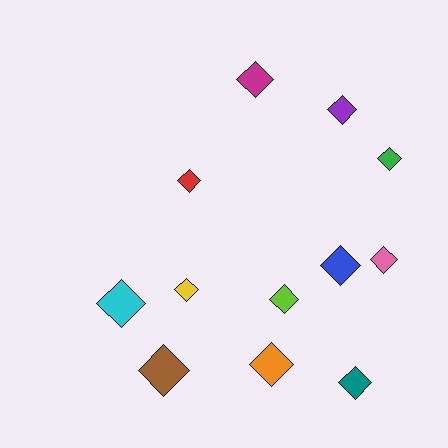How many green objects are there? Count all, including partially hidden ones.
There is 1 green object.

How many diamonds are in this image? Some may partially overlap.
There are 12 diamonds.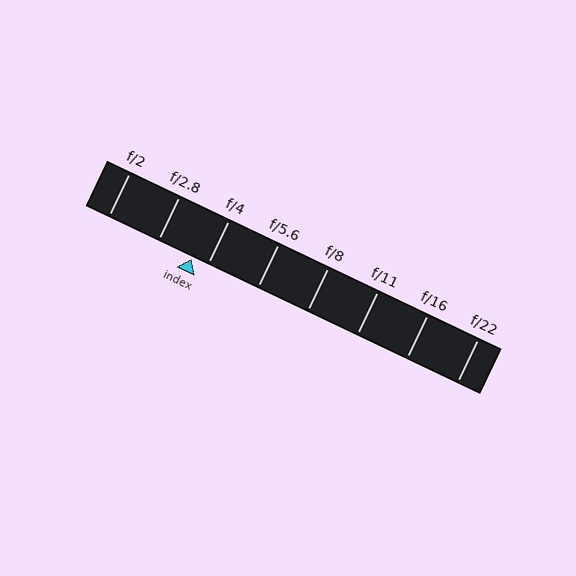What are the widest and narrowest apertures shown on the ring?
The widest aperture shown is f/2 and the narrowest is f/22.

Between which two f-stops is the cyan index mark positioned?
The index mark is between f/2.8 and f/4.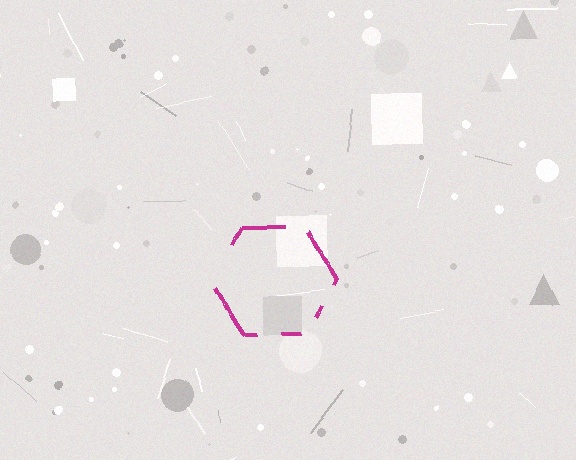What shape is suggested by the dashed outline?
The dashed outline suggests a hexagon.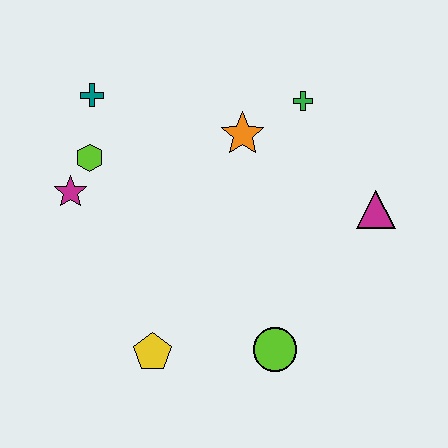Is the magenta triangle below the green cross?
Yes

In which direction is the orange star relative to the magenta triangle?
The orange star is to the left of the magenta triangle.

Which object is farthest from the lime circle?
The teal cross is farthest from the lime circle.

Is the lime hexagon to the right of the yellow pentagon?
No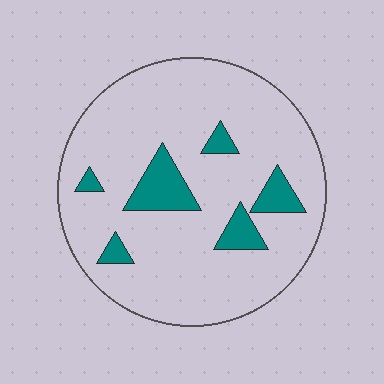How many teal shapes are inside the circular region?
6.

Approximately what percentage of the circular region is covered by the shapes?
Approximately 15%.